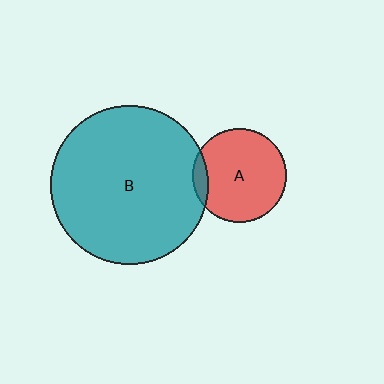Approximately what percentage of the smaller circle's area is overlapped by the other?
Approximately 10%.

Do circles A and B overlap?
Yes.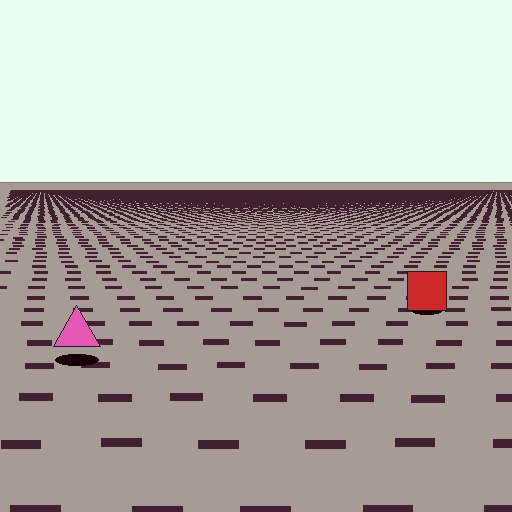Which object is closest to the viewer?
The pink triangle is closest. The texture marks near it are larger and more spread out.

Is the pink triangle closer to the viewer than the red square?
Yes. The pink triangle is closer — you can tell from the texture gradient: the ground texture is coarser near it.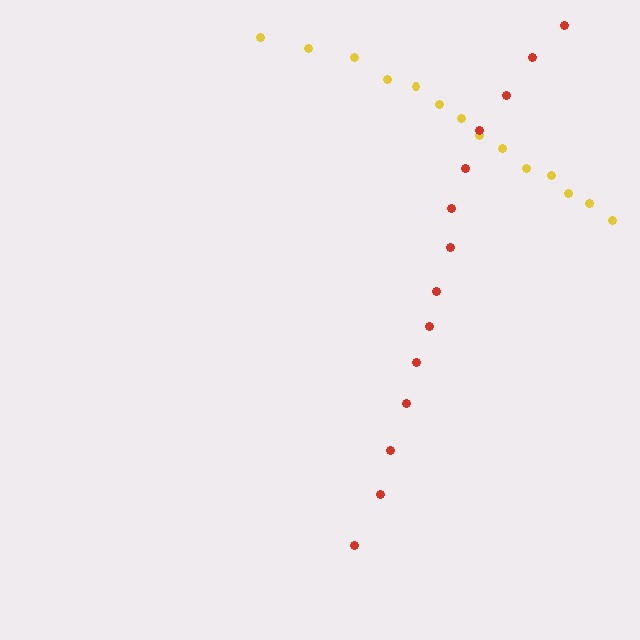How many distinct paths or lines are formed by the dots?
There are 2 distinct paths.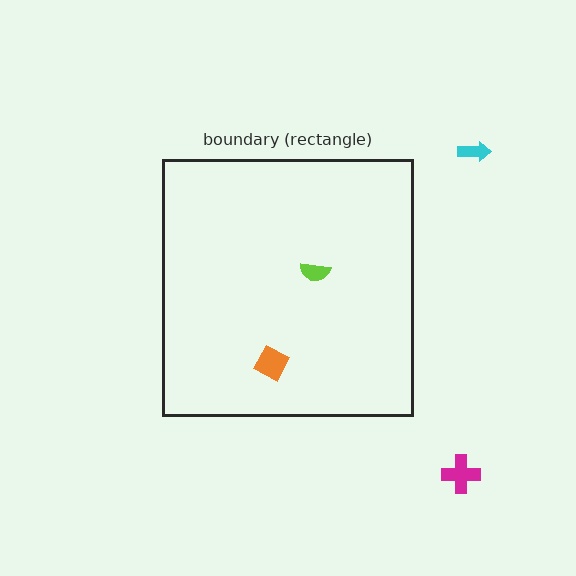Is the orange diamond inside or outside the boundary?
Inside.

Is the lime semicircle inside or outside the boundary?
Inside.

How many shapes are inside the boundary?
2 inside, 2 outside.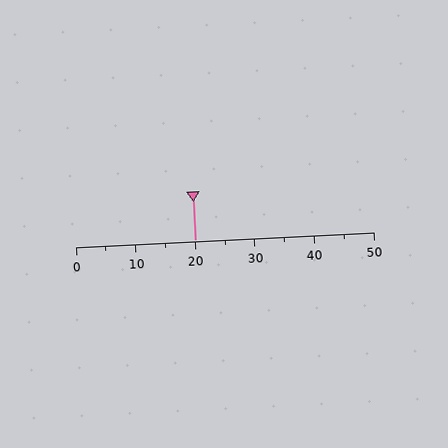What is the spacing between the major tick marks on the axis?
The major ticks are spaced 10 apart.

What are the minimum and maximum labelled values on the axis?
The axis runs from 0 to 50.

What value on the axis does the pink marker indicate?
The marker indicates approximately 20.